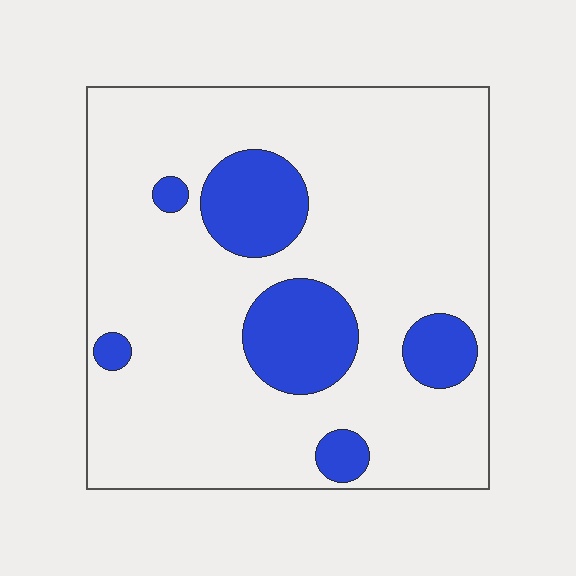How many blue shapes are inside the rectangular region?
6.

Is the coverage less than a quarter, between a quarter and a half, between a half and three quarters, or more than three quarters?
Less than a quarter.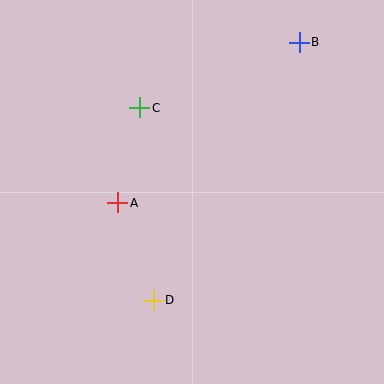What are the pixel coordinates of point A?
Point A is at (118, 203).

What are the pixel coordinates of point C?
Point C is at (140, 108).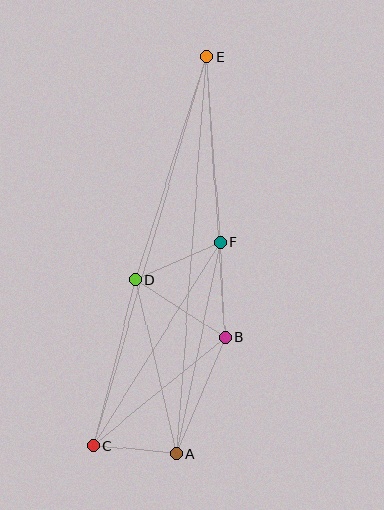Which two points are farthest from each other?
Points C and E are farthest from each other.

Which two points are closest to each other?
Points A and C are closest to each other.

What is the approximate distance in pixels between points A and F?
The distance between A and F is approximately 217 pixels.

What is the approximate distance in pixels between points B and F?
The distance between B and F is approximately 95 pixels.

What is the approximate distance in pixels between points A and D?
The distance between A and D is approximately 179 pixels.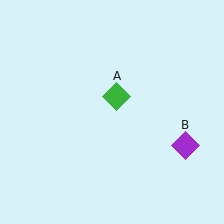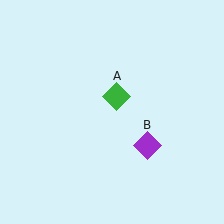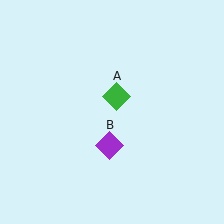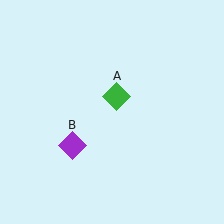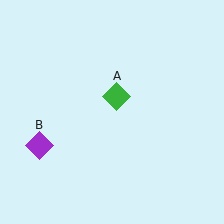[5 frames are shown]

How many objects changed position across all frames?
1 object changed position: purple diamond (object B).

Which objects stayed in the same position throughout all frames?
Green diamond (object A) remained stationary.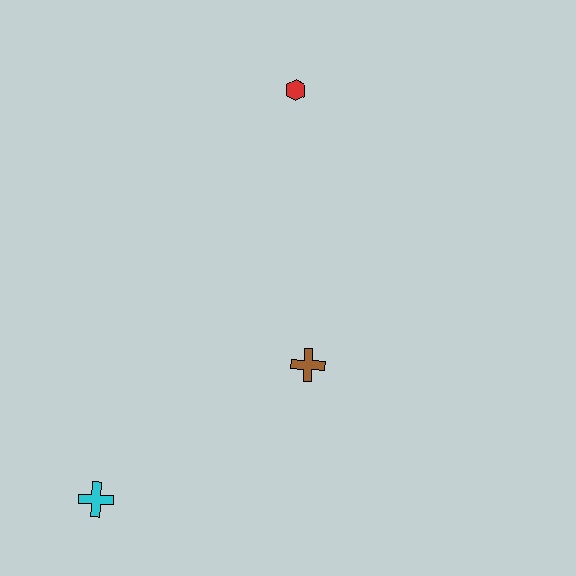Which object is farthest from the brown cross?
The red hexagon is farthest from the brown cross.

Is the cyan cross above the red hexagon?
No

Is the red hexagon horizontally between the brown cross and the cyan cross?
Yes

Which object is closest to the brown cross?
The cyan cross is closest to the brown cross.